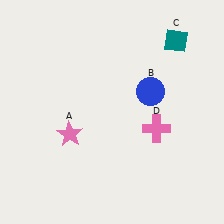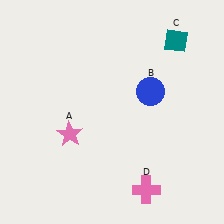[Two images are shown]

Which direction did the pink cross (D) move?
The pink cross (D) moved down.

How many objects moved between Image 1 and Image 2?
1 object moved between the two images.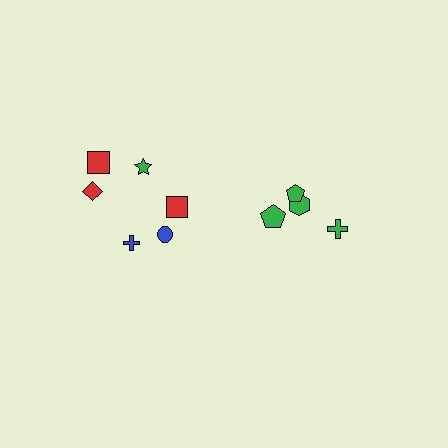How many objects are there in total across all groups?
There are 10 objects.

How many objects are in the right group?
There are 4 objects.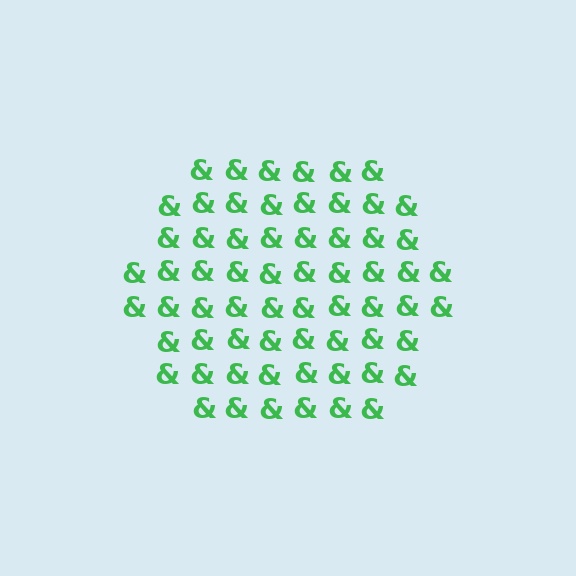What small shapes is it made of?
It is made of small ampersands.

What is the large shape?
The large shape is a hexagon.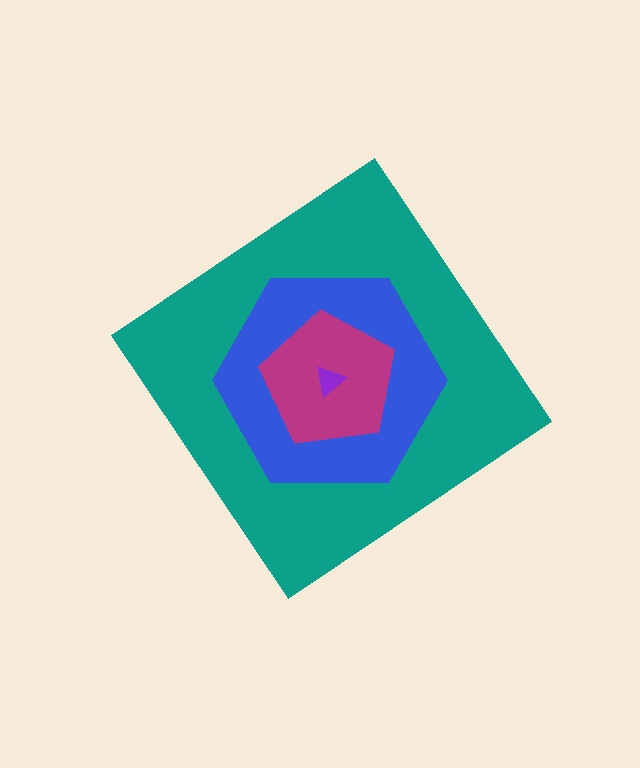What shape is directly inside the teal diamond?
The blue hexagon.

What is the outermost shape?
The teal diamond.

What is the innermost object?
The purple triangle.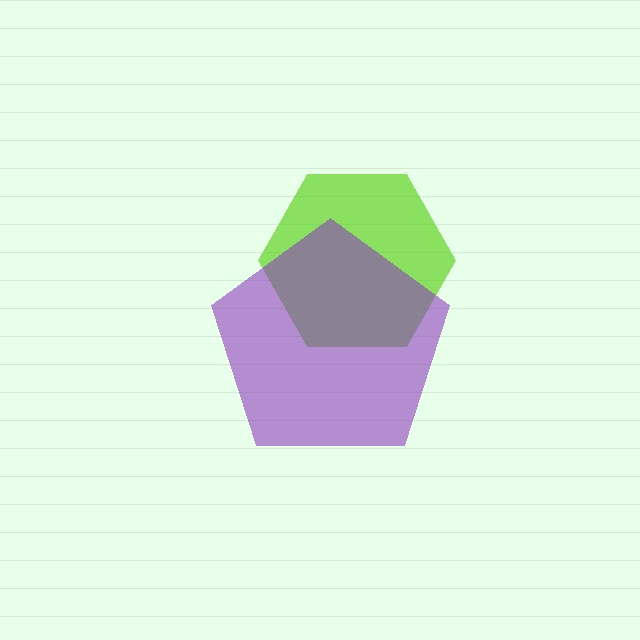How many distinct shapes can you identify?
There are 2 distinct shapes: a lime hexagon, a purple pentagon.